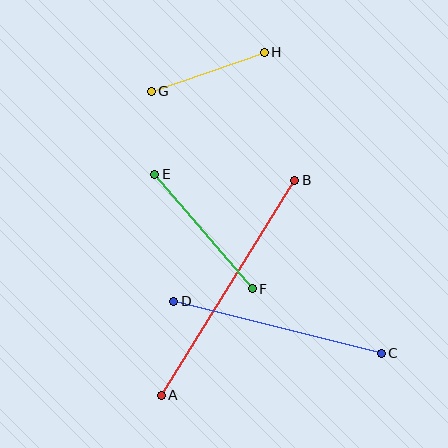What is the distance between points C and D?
The distance is approximately 214 pixels.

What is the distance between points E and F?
The distance is approximately 151 pixels.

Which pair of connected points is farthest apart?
Points A and B are farthest apart.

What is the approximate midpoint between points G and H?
The midpoint is at approximately (208, 72) pixels.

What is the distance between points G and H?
The distance is approximately 119 pixels.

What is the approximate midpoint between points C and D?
The midpoint is at approximately (277, 327) pixels.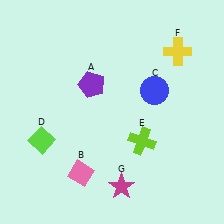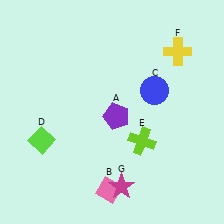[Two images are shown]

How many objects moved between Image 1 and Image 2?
2 objects moved between the two images.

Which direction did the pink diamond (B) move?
The pink diamond (B) moved right.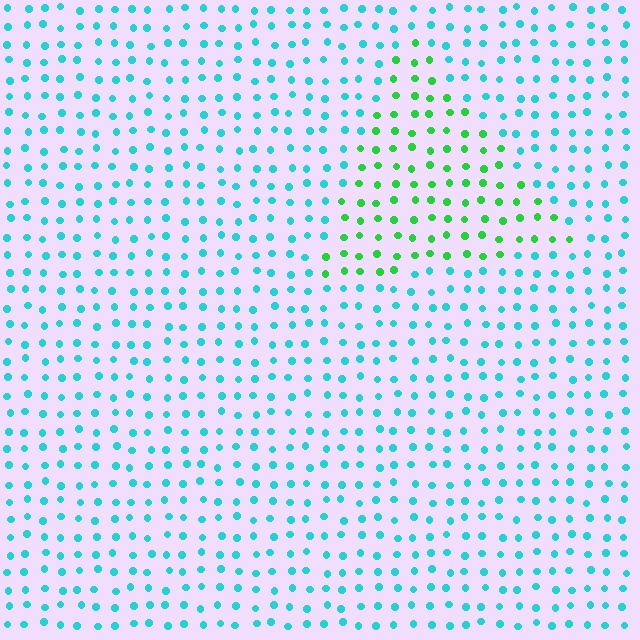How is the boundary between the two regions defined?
The boundary is defined purely by a slight shift in hue (about 54 degrees). Spacing, size, and orientation are identical on both sides.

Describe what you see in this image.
The image is filled with small cyan elements in a uniform arrangement. A triangle-shaped region is visible where the elements are tinted to a slightly different hue, forming a subtle color boundary.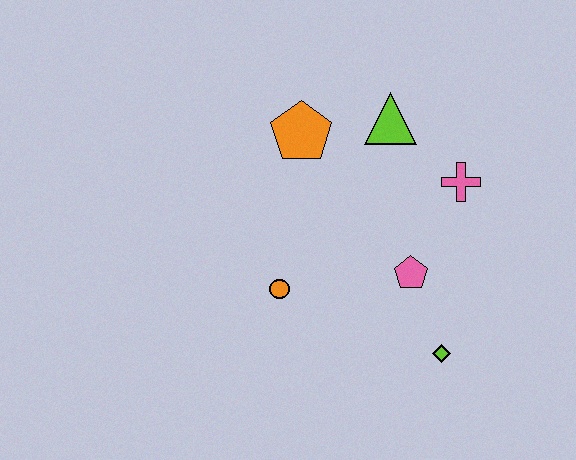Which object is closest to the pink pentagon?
The lime diamond is closest to the pink pentagon.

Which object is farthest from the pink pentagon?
The orange pentagon is farthest from the pink pentagon.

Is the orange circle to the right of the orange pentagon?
No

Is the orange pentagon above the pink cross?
Yes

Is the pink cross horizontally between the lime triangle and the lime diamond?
No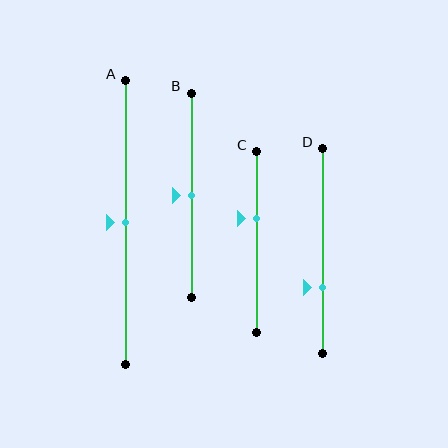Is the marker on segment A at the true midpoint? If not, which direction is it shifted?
Yes, the marker on segment A is at the true midpoint.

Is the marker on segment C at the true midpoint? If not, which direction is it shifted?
No, the marker on segment C is shifted upward by about 13% of the segment length.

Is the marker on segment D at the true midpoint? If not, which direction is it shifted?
No, the marker on segment D is shifted downward by about 18% of the segment length.